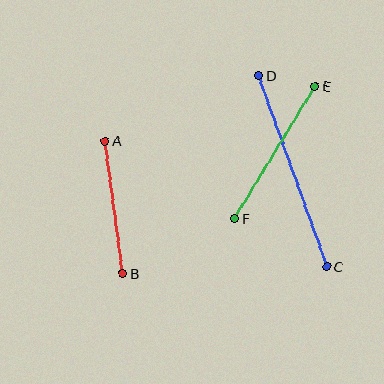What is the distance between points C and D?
The distance is approximately 203 pixels.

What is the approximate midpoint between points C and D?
The midpoint is at approximately (293, 171) pixels.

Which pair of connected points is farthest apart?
Points C and D are farthest apart.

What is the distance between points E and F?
The distance is approximately 155 pixels.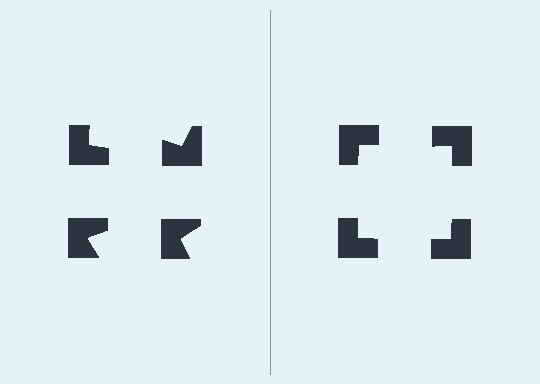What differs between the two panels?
The notched squares are positioned identically on both sides; only the wedge orientations differ. On the right they align to a square; on the left they are misaligned.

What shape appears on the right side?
An illusory square.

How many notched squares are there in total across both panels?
8 — 4 on each side.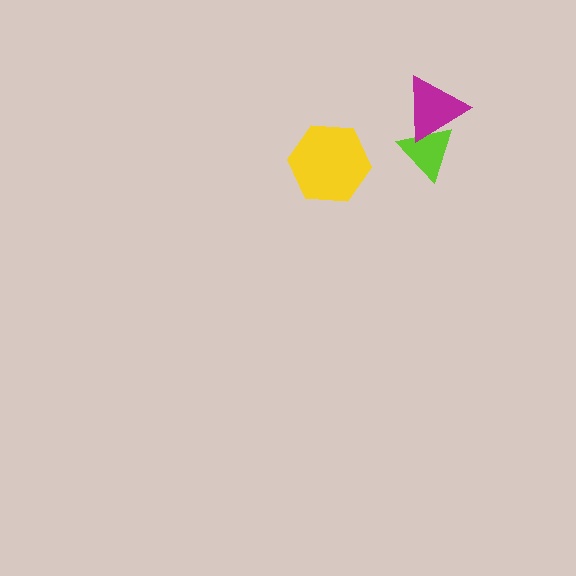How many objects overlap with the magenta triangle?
1 object overlaps with the magenta triangle.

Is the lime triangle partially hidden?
Yes, it is partially covered by another shape.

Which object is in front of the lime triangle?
The magenta triangle is in front of the lime triangle.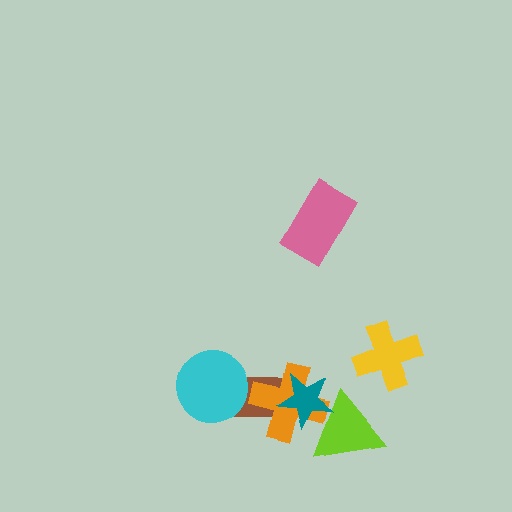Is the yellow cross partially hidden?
No, no other shape covers it.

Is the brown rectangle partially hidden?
Yes, it is partially covered by another shape.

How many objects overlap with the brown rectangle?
3 objects overlap with the brown rectangle.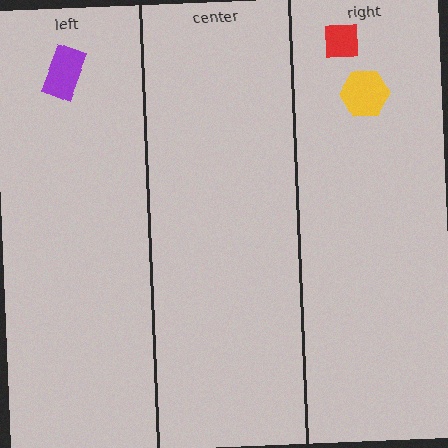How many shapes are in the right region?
2.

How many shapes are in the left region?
1.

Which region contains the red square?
The right region.